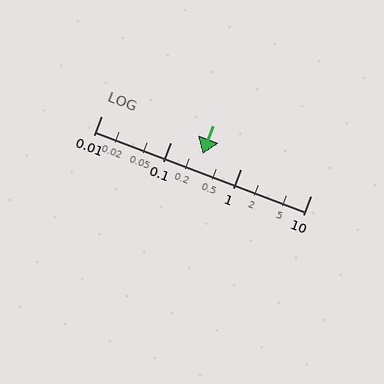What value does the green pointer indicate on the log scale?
The pointer indicates approximately 0.28.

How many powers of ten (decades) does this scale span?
The scale spans 3 decades, from 0.01 to 10.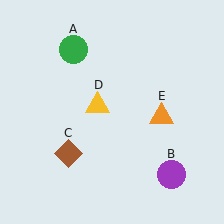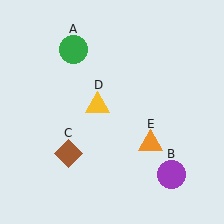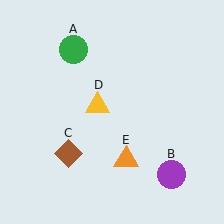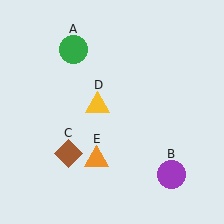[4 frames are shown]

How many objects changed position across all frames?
1 object changed position: orange triangle (object E).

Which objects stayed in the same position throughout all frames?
Green circle (object A) and purple circle (object B) and brown diamond (object C) and yellow triangle (object D) remained stationary.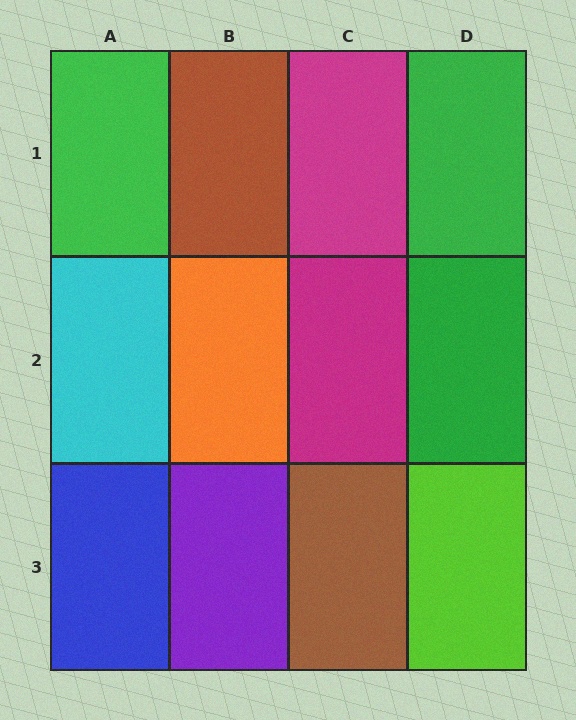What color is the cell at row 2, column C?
Magenta.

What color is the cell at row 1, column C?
Magenta.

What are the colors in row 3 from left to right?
Blue, purple, brown, lime.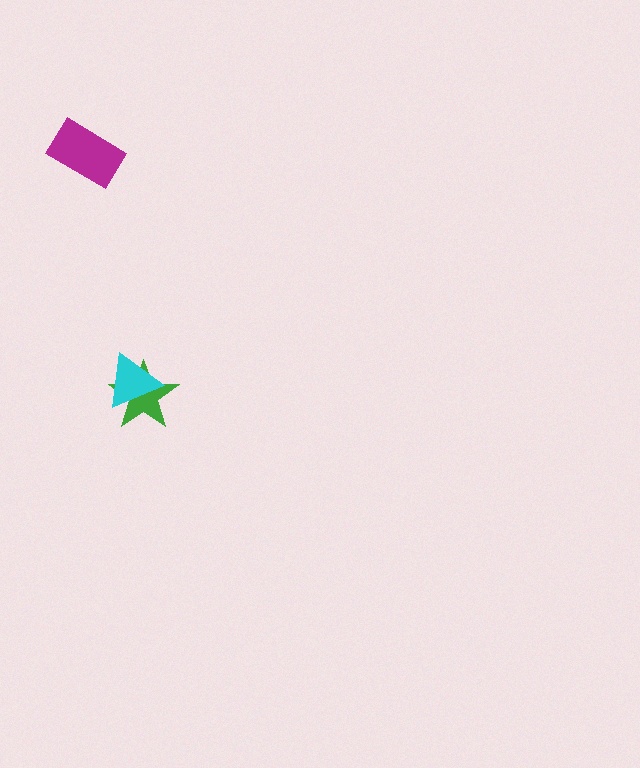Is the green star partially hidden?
Yes, it is partially covered by another shape.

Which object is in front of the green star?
The cyan triangle is in front of the green star.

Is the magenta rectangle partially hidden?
No, no other shape covers it.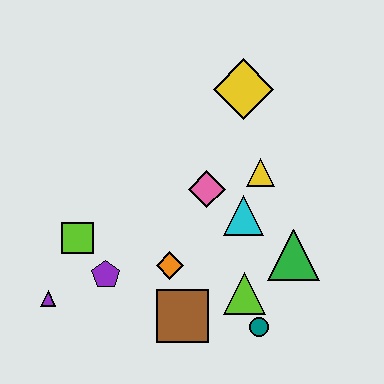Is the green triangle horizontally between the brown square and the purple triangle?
No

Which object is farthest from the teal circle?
The yellow diamond is farthest from the teal circle.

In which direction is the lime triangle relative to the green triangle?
The lime triangle is to the left of the green triangle.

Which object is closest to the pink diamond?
The cyan triangle is closest to the pink diamond.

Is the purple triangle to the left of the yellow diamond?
Yes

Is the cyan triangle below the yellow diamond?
Yes